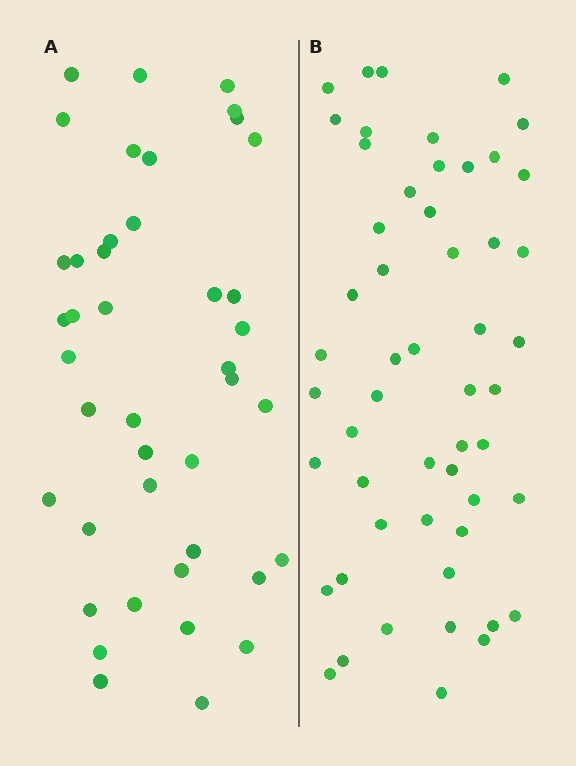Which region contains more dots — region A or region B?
Region B (the right region) has more dots.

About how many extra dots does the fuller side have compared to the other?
Region B has roughly 12 or so more dots than region A.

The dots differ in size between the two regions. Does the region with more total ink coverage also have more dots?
No. Region A has more total ink coverage because its dots are larger, but region B actually contains more individual dots. Total area can be misleading — the number of items is what matters here.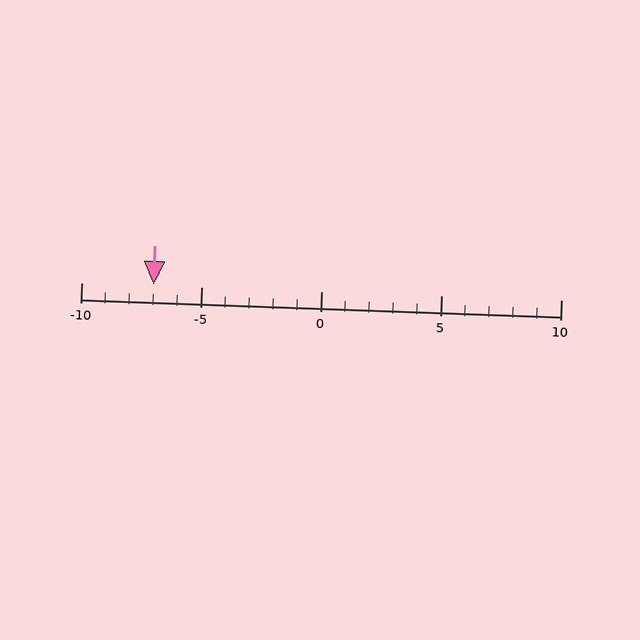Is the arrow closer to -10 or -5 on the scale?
The arrow is closer to -5.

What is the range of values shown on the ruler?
The ruler shows values from -10 to 10.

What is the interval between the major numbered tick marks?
The major tick marks are spaced 5 units apart.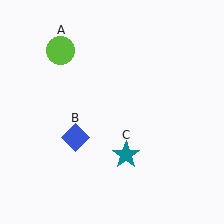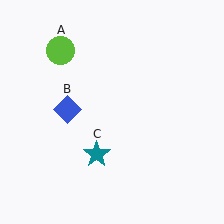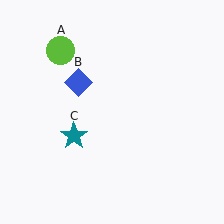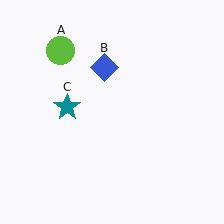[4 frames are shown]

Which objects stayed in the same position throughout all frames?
Lime circle (object A) remained stationary.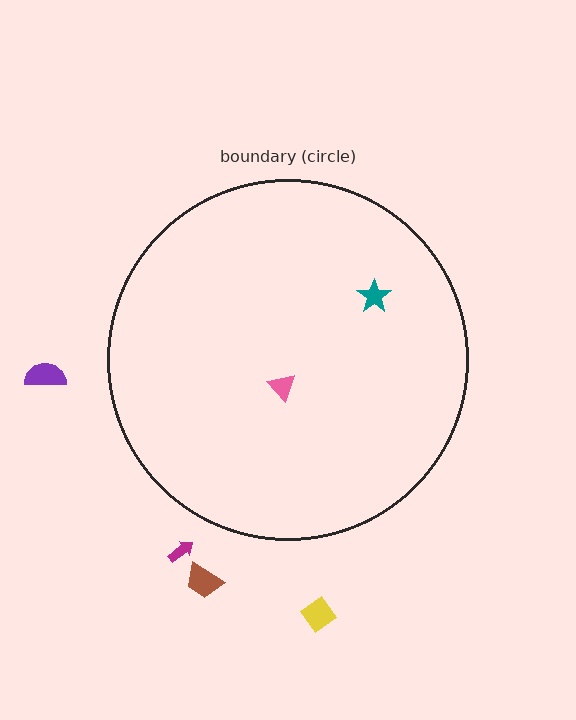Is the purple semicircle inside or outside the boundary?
Outside.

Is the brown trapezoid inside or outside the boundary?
Outside.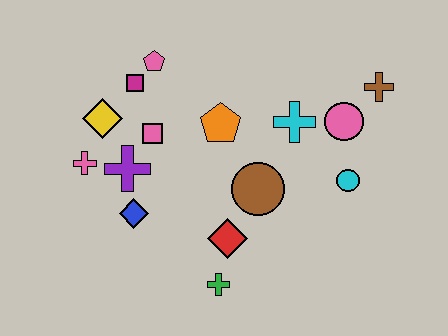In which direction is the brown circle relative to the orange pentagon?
The brown circle is below the orange pentagon.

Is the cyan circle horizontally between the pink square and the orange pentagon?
No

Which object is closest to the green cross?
The red diamond is closest to the green cross.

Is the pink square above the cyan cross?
No